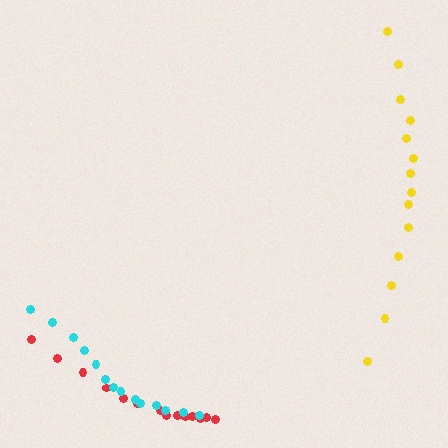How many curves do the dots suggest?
There are 3 distinct paths.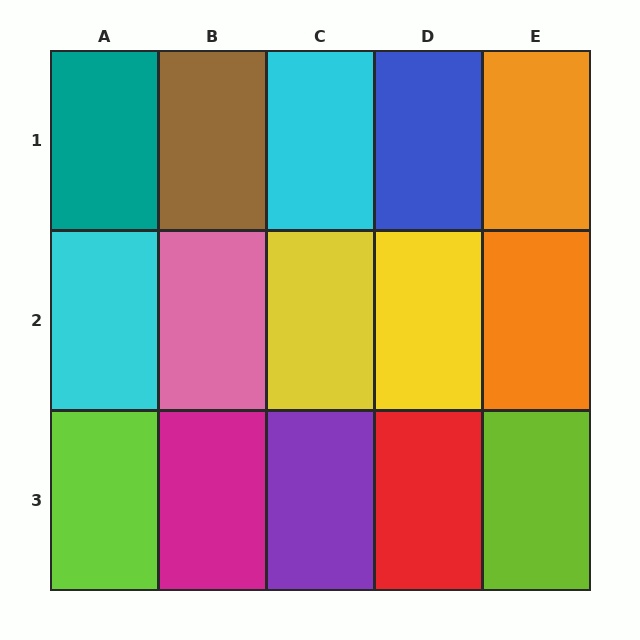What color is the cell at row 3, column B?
Magenta.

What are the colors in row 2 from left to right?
Cyan, pink, yellow, yellow, orange.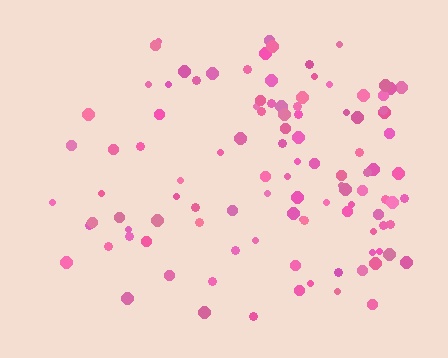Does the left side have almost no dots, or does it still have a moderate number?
Still a moderate number, just noticeably fewer than the right.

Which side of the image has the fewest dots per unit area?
The left.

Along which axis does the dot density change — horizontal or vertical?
Horizontal.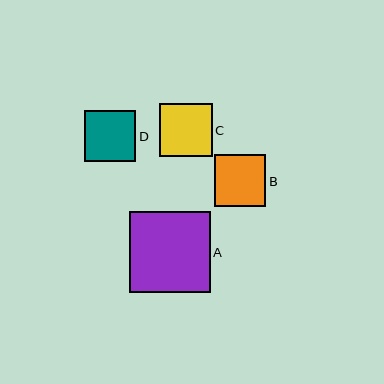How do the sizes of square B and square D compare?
Square B and square D are approximately the same size.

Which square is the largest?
Square A is the largest with a size of approximately 81 pixels.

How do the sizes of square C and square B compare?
Square C and square B are approximately the same size.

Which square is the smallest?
Square D is the smallest with a size of approximately 51 pixels.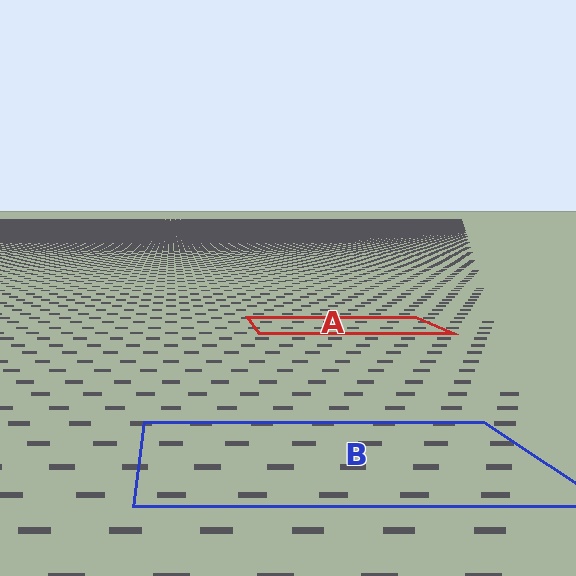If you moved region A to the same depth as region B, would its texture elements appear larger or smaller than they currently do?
They would appear larger. At a closer depth, the same texture elements are projected at a bigger on-screen size.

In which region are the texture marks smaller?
The texture marks are smaller in region A, because it is farther away.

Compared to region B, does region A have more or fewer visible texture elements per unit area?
Region A has more texture elements per unit area — they are packed more densely because it is farther away.